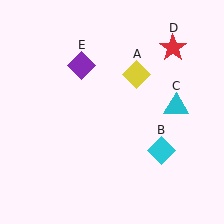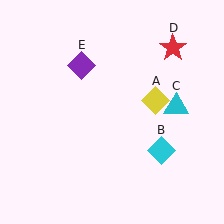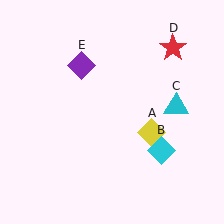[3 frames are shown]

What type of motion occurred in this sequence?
The yellow diamond (object A) rotated clockwise around the center of the scene.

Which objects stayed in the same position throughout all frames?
Cyan diamond (object B) and cyan triangle (object C) and red star (object D) and purple diamond (object E) remained stationary.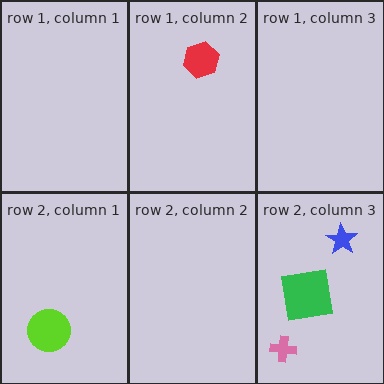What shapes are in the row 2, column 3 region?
The blue star, the pink cross, the green square.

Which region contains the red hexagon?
The row 1, column 2 region.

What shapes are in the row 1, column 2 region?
The red hexagon.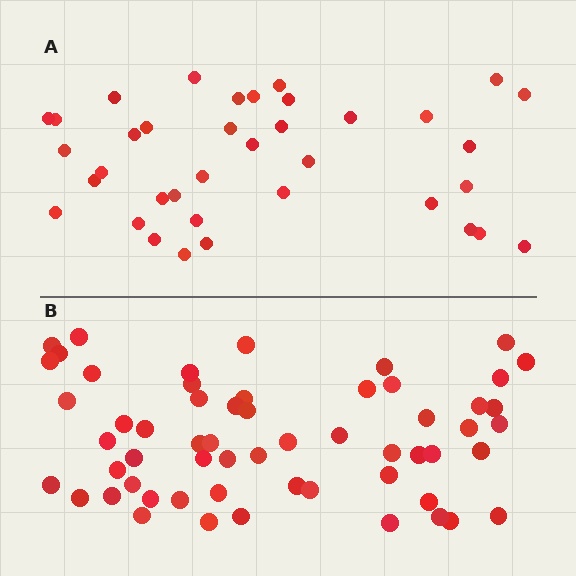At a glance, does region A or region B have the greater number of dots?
Region B (the bottom region) has more dots.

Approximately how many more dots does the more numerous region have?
Region B has approximately 20 more dots than region A.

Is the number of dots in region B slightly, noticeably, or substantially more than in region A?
Region B has substantially more. The ratio is roughly 1.6 to 1.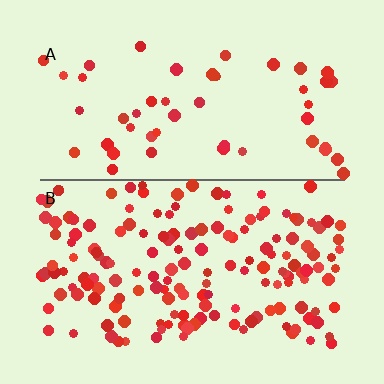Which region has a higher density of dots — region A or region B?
B (the bottom).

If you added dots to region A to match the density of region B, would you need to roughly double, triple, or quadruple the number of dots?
Approximately triple.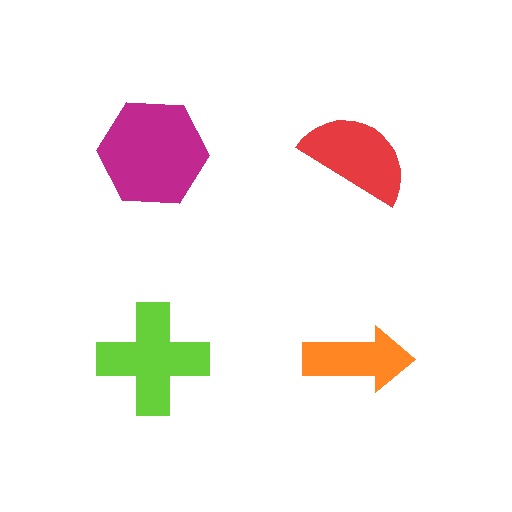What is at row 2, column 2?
An orange arrow.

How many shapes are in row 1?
2 shapes.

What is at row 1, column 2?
A red semicircle.